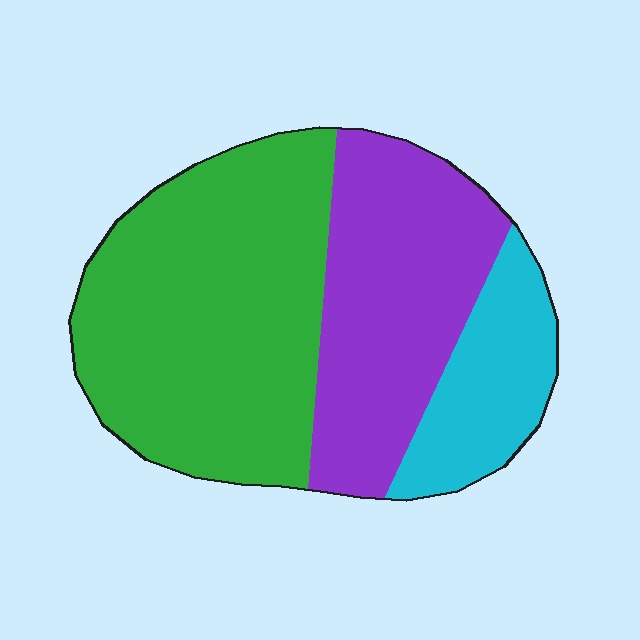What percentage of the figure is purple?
Purple takes up about one third (1/3) of the figure.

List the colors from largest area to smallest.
From largest to smallest: green, purple, cyan.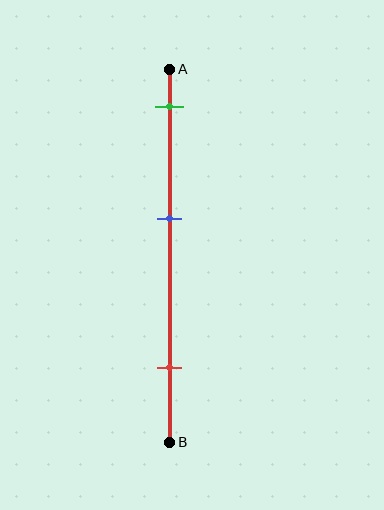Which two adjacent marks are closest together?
The green and blue marks are the closest adjacent pair.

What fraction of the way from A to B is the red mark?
The red mark is approximately 80% (0.8) of the way from A to B.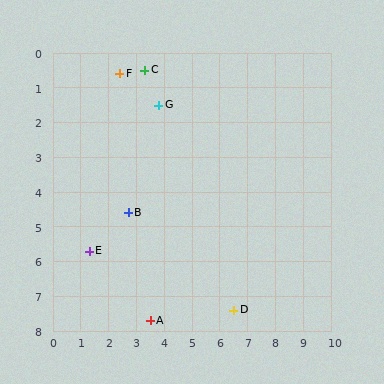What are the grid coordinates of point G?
Point G is at approximately (3.8, 1.5).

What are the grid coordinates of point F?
Point F is at approximately (2.4, 0.6).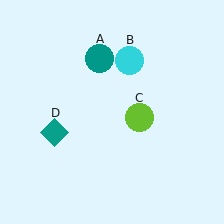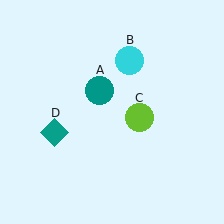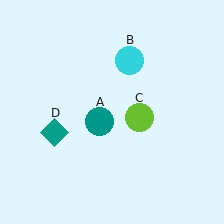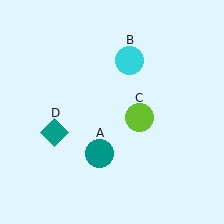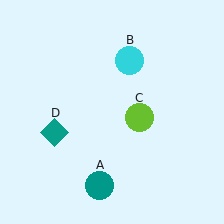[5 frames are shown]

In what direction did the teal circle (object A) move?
The teal circle (object A) moved down.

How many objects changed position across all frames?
1 object changed position: teal circle (object A).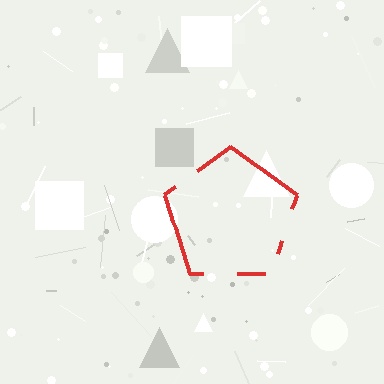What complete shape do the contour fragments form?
The contour fragments form a pentagon.